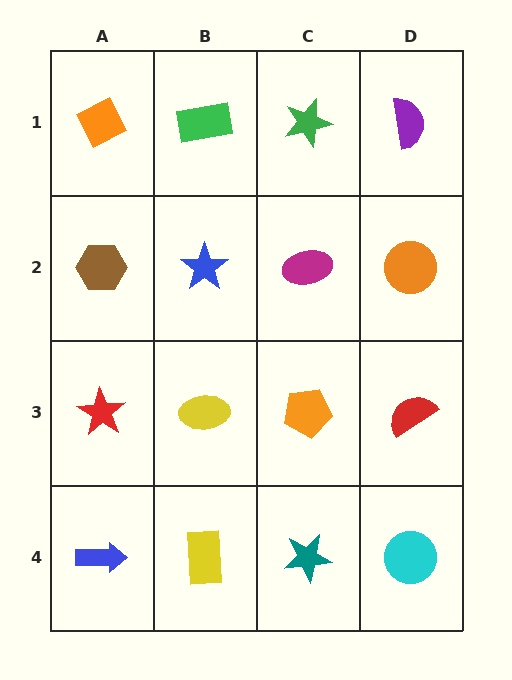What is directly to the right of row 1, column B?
A green star.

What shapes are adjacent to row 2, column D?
A purple semicircle (row 1, column D), a red semicircle (row 3, column D), a magenta ellipse (row 2, column C).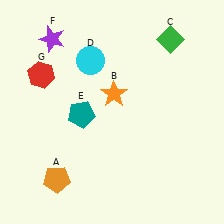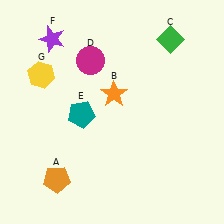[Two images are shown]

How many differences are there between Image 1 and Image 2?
There are 2 differences between the two images.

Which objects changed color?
D changed from cyan to magenta. G changed from red to yellow.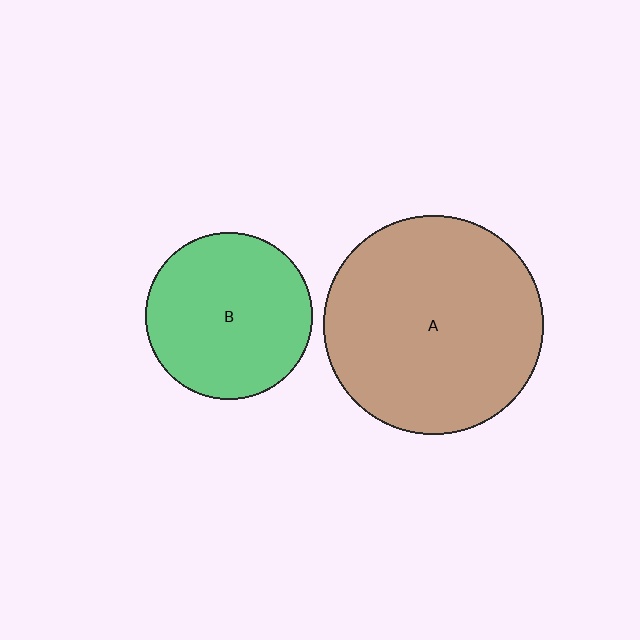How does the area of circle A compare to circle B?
Approximately 1.7 times.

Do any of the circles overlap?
No, none of the circles overlap.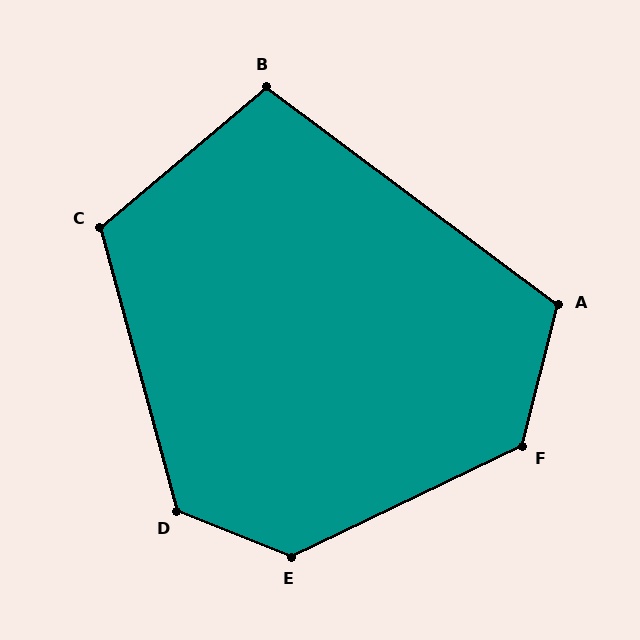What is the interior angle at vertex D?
Approximately 127 degrees (obtuse).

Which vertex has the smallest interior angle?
B, at approximately 103 degrees.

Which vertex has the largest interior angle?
E, at approximately 133 degrees.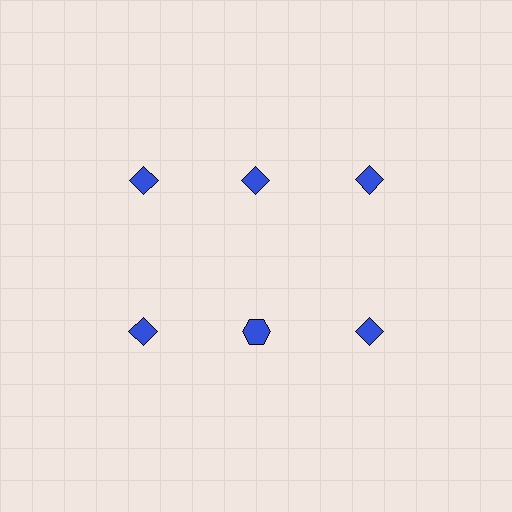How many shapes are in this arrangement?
There are 6 shapes arranged in a grid pattern.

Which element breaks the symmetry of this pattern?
The blue hexagon in the second row, second from left column breaks the symmetry. All other shapes are blue diamonds.